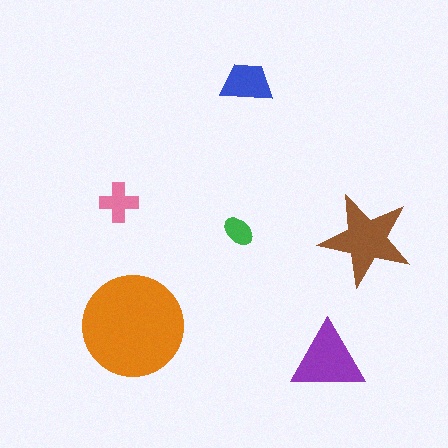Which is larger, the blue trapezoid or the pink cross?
The blue trapezoid.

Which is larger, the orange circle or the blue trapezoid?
The orange circle.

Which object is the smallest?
The green ellipse.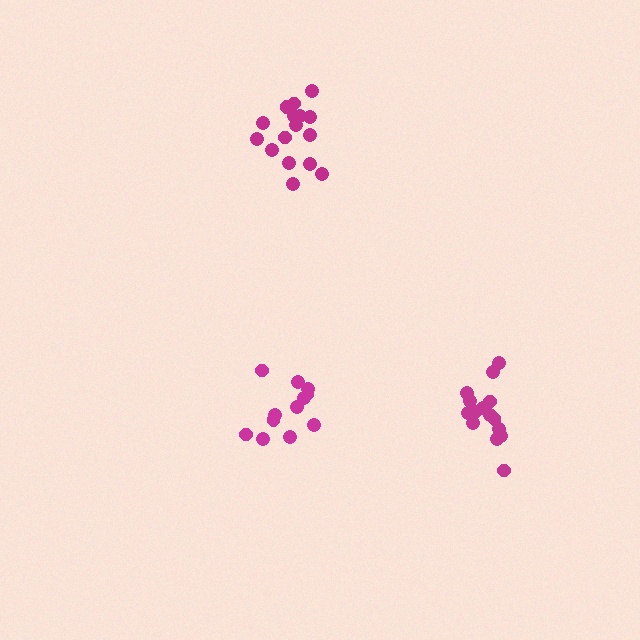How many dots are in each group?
Group 1: 16 dots, Group 2: 12 dots, Group 3: 16 dots (44 total).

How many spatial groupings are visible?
There are 3 spatial groupings.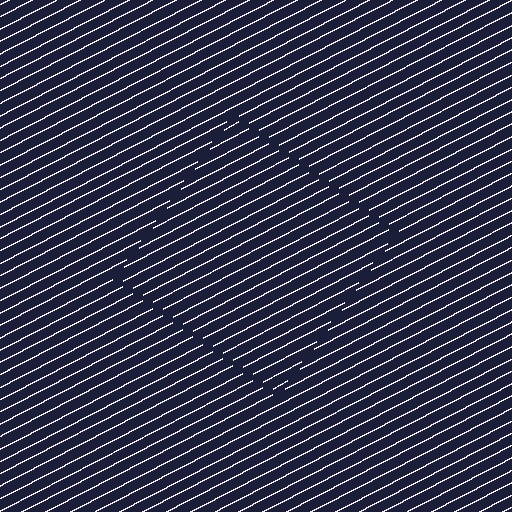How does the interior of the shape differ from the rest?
The interior of the shape contains the same grating, shifted by half a period — the contour is defined by the phase discontinuity where line-ends from the inner and outer gratings abut.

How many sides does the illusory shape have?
4 sides — the line-ends trace a square.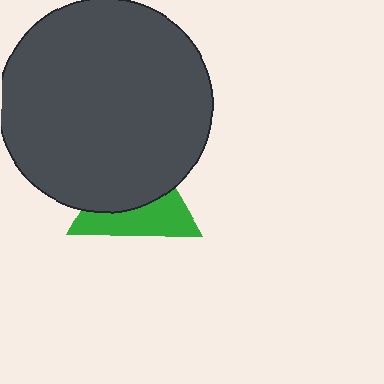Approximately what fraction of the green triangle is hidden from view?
Roughly 56% of the green triangle is hidden behind the dark gray circle.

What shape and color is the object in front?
The object in front is a dark gray circle.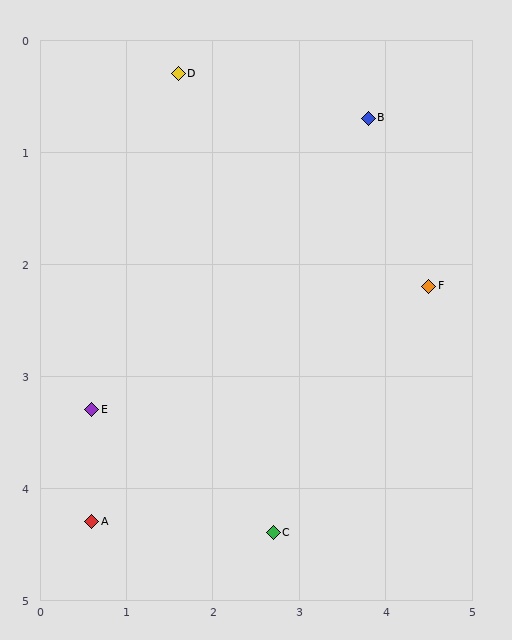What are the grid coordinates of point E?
Point E is at approximately (0.6, 3.3).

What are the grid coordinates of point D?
Point D is at approximately (1.6, 0.3).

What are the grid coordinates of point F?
Point F is at approximately (4.5, 2.2).